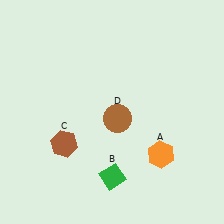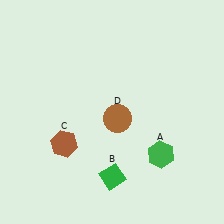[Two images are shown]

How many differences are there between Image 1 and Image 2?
There is 1 difference between the two images.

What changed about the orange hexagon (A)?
In Image 1, A is orange. In Image 2, it changed to green.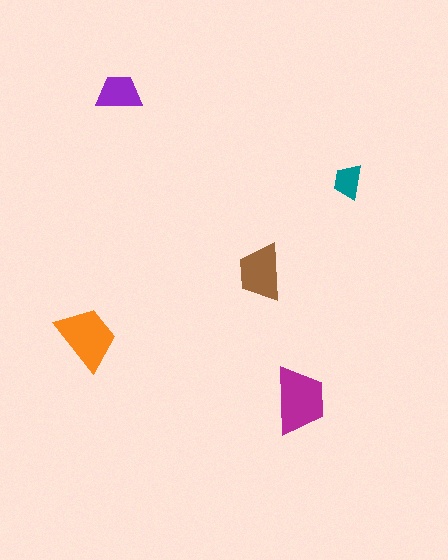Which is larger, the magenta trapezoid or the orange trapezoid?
The magenta one.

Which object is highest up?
The purple trapezoid is topmost.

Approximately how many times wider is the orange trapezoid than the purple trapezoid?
About 1.5 times wider.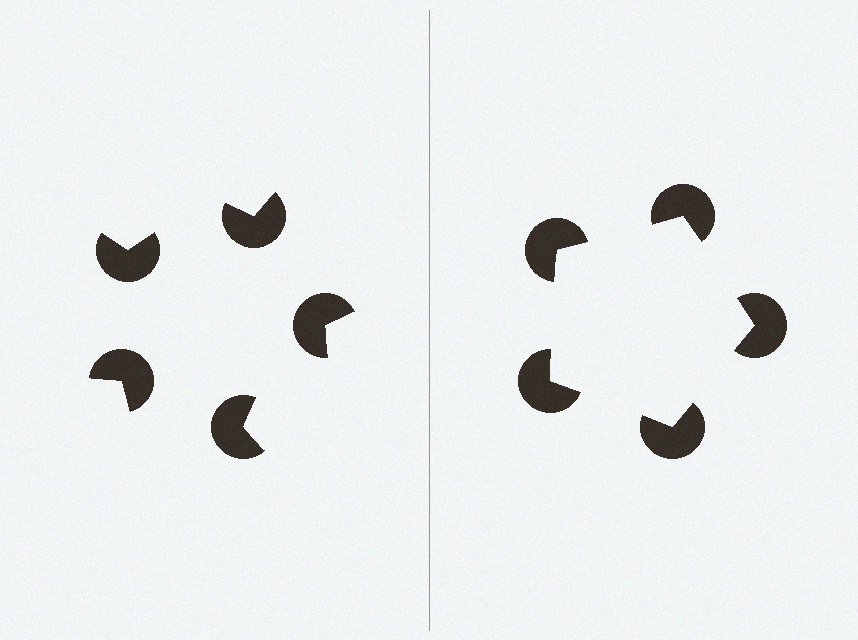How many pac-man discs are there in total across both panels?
10 — 5 on each side.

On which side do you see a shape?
An illusory pentagon appears on the right side. On the left side the wedge cuts are rotated, so no coherent shape forms.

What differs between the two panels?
The pac-man discs are positioned identically on both sides; only the wedge orientations differ. On the right they align to a pentagon; on the left they are misaligned.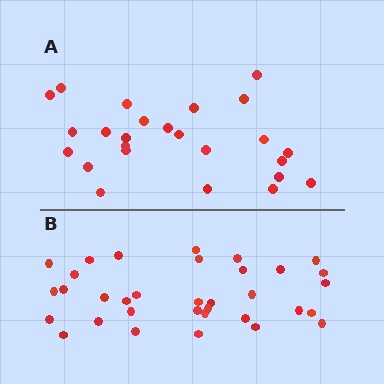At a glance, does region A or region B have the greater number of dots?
Region B (the bottom region) has more dots.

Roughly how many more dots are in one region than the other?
Region B has roughly 8 or so more dots than region A.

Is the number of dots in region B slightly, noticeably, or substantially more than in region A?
Region B has noticeably more, but not dramatically so. The ratio is roughly 1.4 to 1.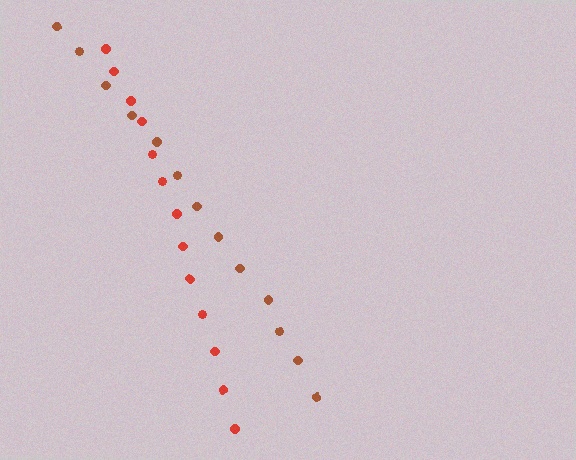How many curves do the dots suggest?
There are 2 distinct paths.